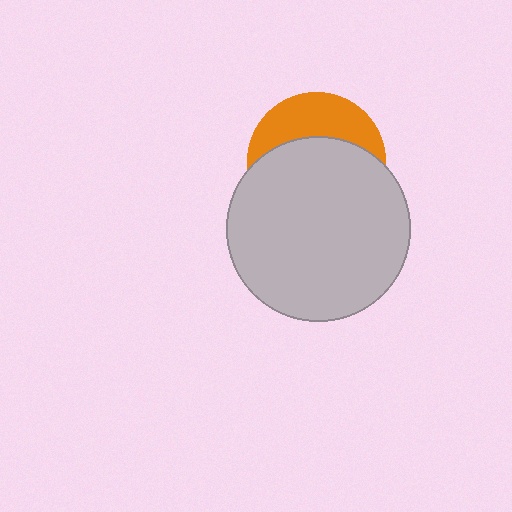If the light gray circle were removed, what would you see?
You would see the complete orange circle.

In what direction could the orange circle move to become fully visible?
The orange circle could move up. That would shift it out from behind the light gray circle entirely.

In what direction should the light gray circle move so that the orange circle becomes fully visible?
The light gray circle should move down. That is the shortest direction to clear the overlap and leave the orange circle fully visible.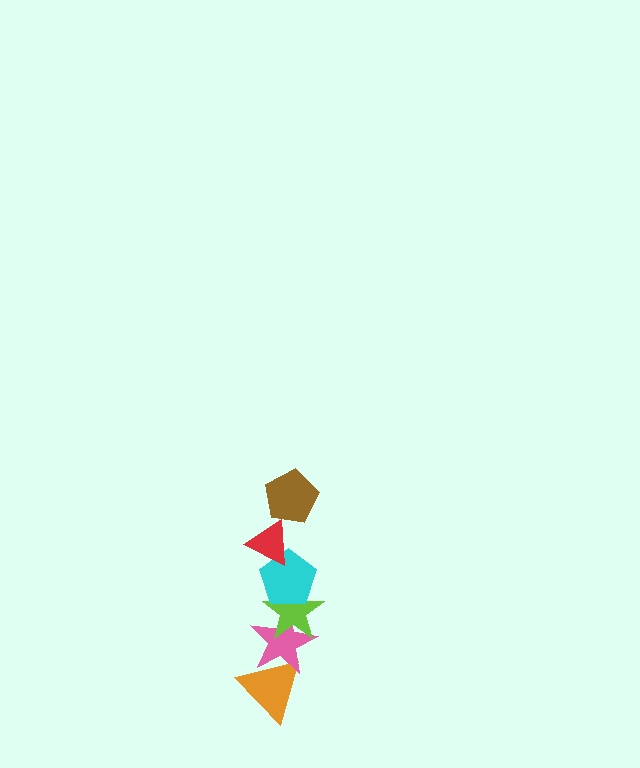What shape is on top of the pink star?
The lime star is on top of the pink star.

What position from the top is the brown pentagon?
The brown pentagon is 1st from the top.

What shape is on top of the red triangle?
The brown pentagon is on top of the red triangle.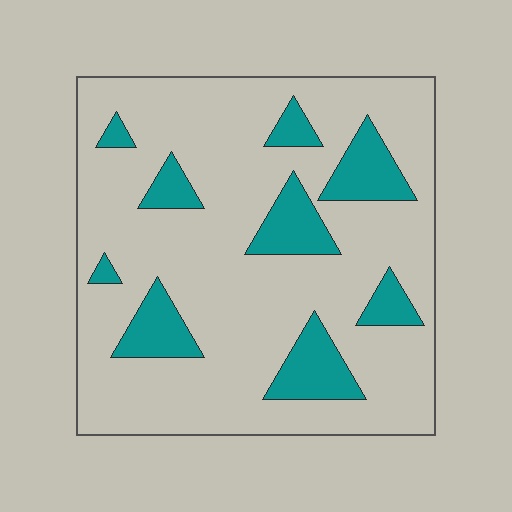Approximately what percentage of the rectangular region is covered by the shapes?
Approximately 20%.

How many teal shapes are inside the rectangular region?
9.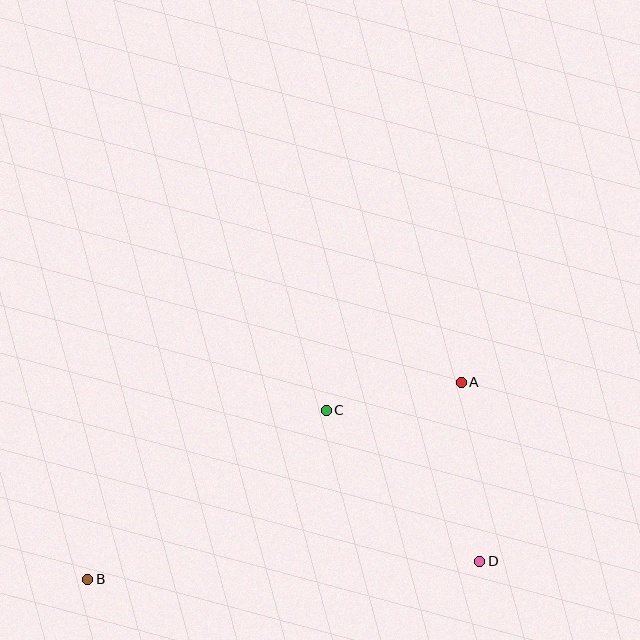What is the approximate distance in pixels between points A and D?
The distance between A and D is approximately 180 pixels.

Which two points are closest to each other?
Points A and C are closest to each other.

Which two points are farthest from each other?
Points A and B are farthest from each other.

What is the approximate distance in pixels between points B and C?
The distance between B and C is approximately 292 pixels.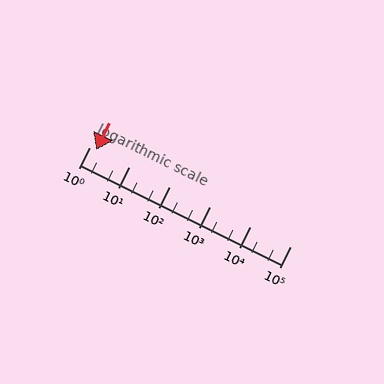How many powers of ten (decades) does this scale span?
The scale spans 5 decades, from 1 to 100000.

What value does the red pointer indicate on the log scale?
The pointer indicates approximately 1.5.